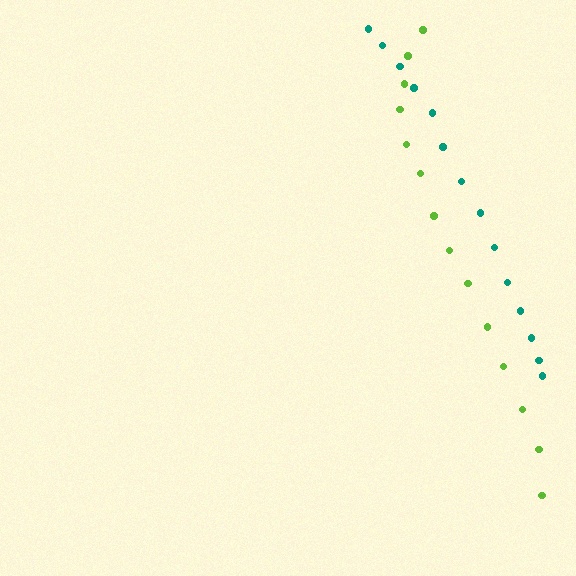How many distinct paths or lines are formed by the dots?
There are 2 distinct paths.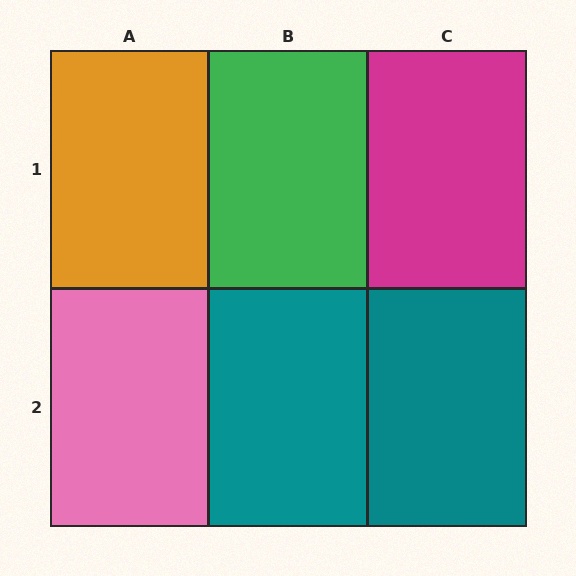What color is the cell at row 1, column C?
Magenta.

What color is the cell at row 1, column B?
Green.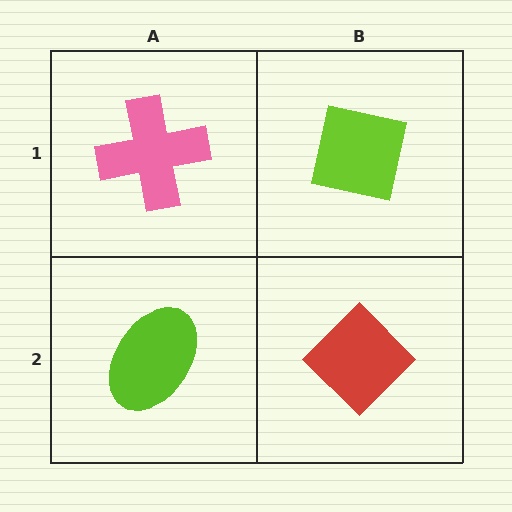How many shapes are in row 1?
2 shapes.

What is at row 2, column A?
A lime ellipse.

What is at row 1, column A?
A pink cross.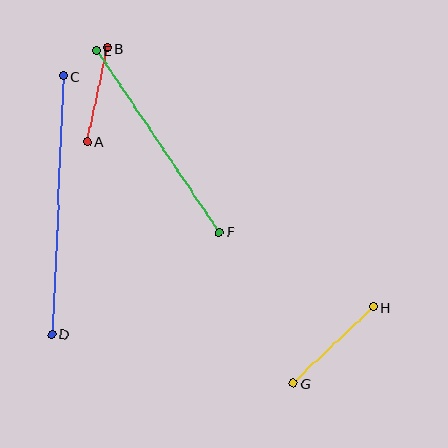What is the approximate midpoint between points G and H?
The midpoint is at approximately (333, 345) pixels.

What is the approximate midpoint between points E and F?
The midpoint is at approximately (158, 141) pixels.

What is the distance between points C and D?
The distance is approximately 258 pixels.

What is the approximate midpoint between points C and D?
The midpoint is at approximately (57, 205) pixels.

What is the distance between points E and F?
The distance is approximately 219 pixels.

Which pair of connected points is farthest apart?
Points C and D are farthest apart.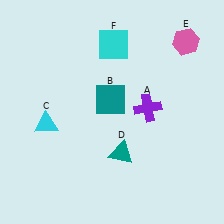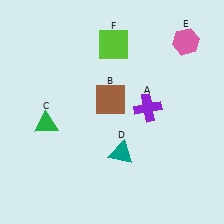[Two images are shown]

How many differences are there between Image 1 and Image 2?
There are 3 differences between the two images.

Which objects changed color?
B changed from teal to brown. C changed from cyan to green. F changed from cyan to lime.